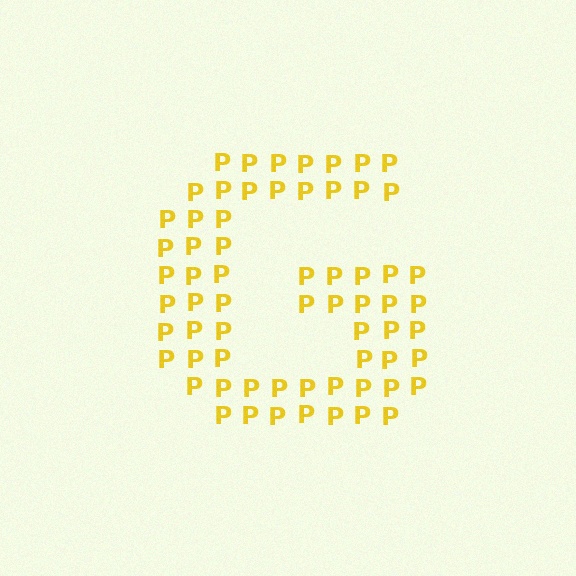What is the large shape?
The large shape is the letter G.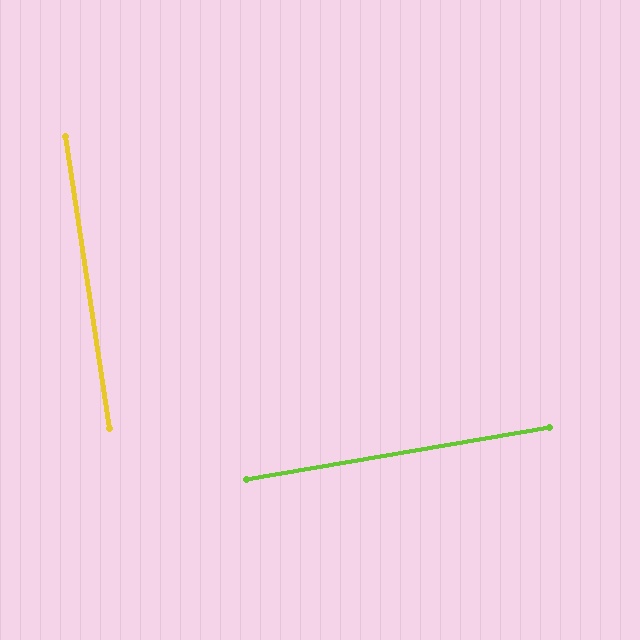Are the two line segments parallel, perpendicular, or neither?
Perpendicular — they meet at approximately 89°.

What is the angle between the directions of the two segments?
Approximately 89 degrees.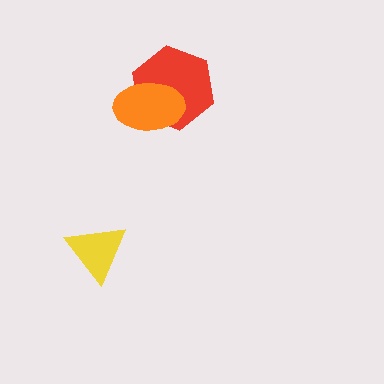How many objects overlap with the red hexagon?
1 object overlaps with the red hexagon.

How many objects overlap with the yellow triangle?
0 objects overlap with the yellow triangle.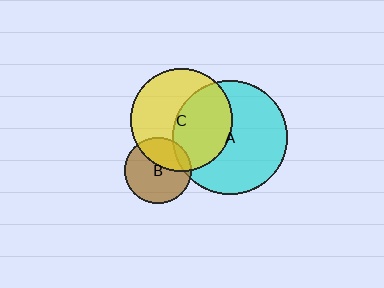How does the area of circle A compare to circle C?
Approximately 1.3 times.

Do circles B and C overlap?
Yes.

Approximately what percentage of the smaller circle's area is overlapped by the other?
Approximately 35%.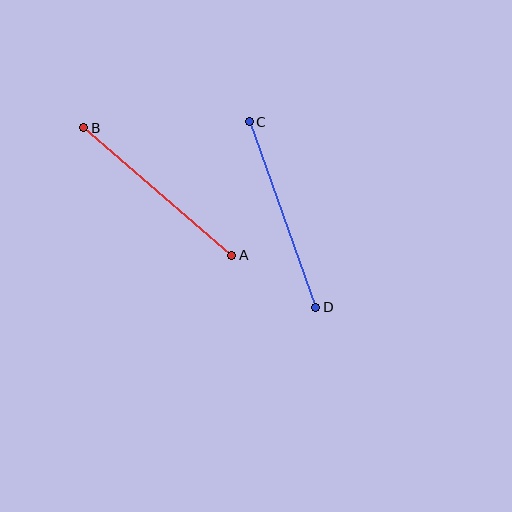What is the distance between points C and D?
The distance is approximately 197 pixels.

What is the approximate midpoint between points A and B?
The midpoint is at approximately (158, 192) pixels.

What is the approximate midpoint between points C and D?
The midpoint is at approximately (283, 214) pixels.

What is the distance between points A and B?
The distance is approximately 195 pixels.